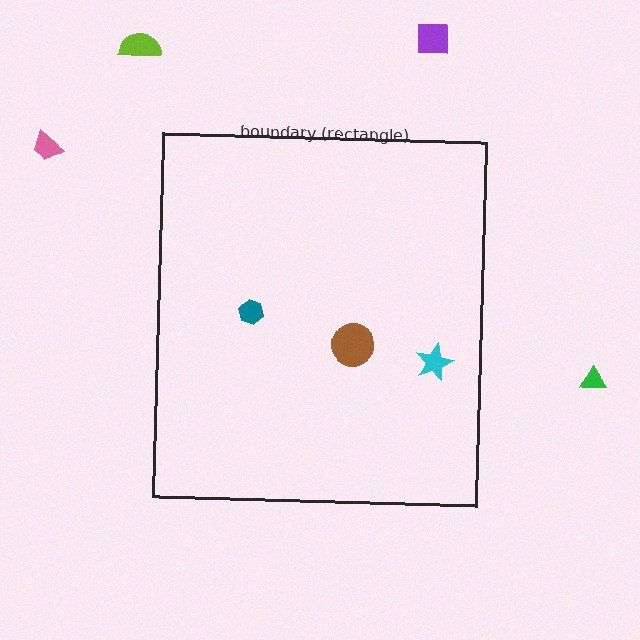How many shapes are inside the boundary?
3 inside, 4 outside.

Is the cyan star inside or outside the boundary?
Inside.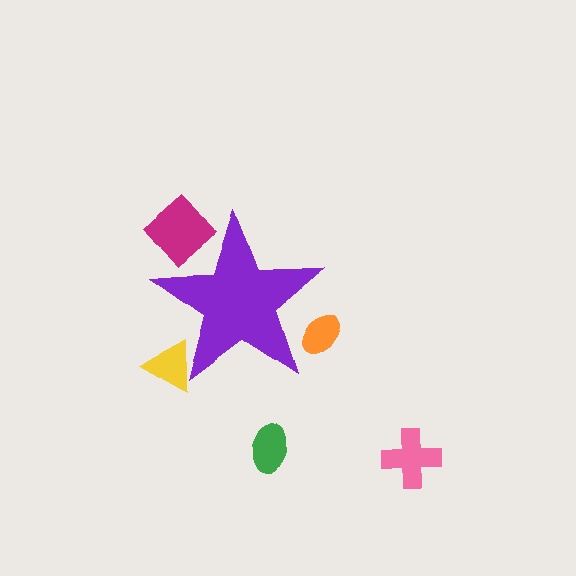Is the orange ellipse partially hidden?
Yes, the orange ellipse is partially hidden behind the purple star.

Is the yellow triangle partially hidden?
Yes, the yellow triangle is partially hidden behind the purple star.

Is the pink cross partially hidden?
No, the pink cross is fully visible.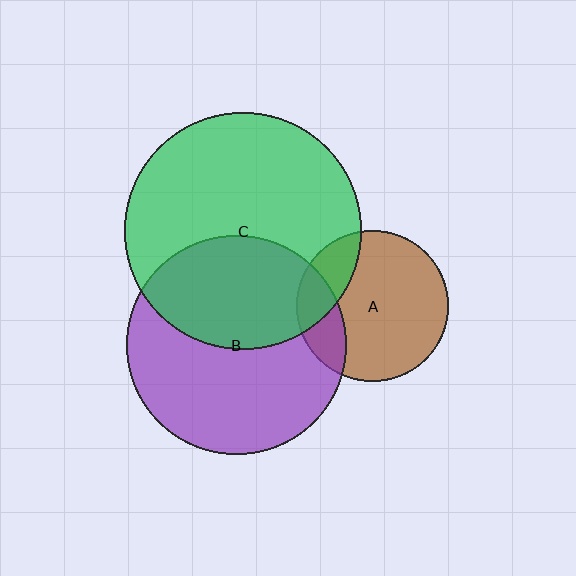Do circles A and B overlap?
Yes.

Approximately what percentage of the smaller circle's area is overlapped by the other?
Approximately 20%.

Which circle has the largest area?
Circle C (green).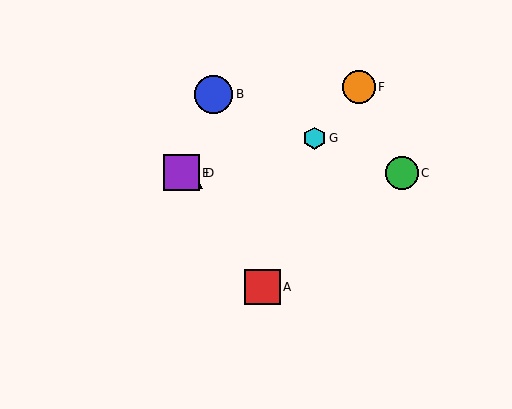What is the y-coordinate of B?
Object B is at y≈94.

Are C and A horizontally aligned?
No, C is at y≈173 and A is at y≈287.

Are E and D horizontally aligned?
Yes, both are at y≈173.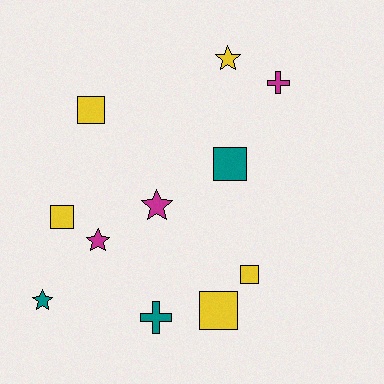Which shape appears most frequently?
Square, with 5 objects.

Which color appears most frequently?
Yellow, with 5 objects.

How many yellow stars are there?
There is 1 yellow star.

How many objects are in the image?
There are 11 objects.